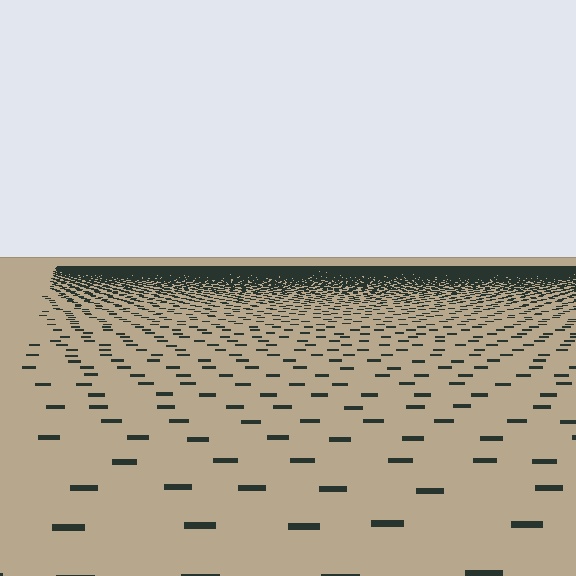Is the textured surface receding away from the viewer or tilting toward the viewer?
The surface is receding away from the viewer. Texture elements get smaller and denser toward the top.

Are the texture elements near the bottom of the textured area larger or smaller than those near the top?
Larger. Near the bottom, elements are closer to the viewer and appear at a bigger on-screen size.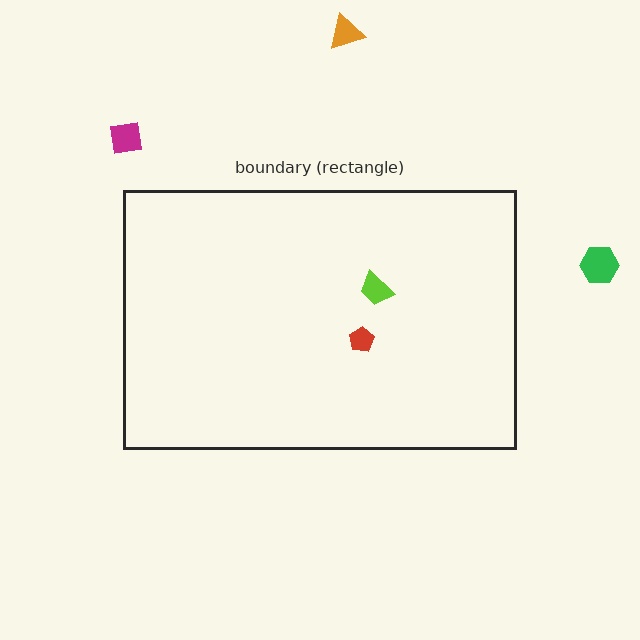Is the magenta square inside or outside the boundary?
Outside.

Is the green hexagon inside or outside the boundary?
Outside.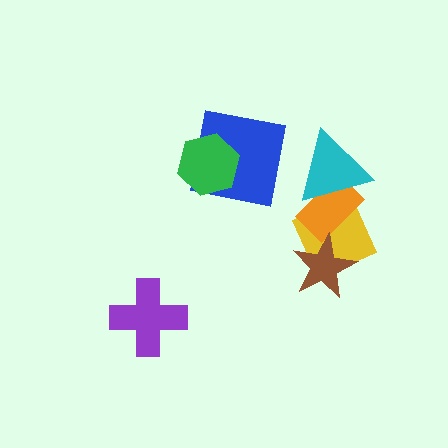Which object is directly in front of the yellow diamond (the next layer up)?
The orange rectangle is directly in front of the yellow diamond.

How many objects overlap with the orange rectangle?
2 objects overlap with the orange rectangle.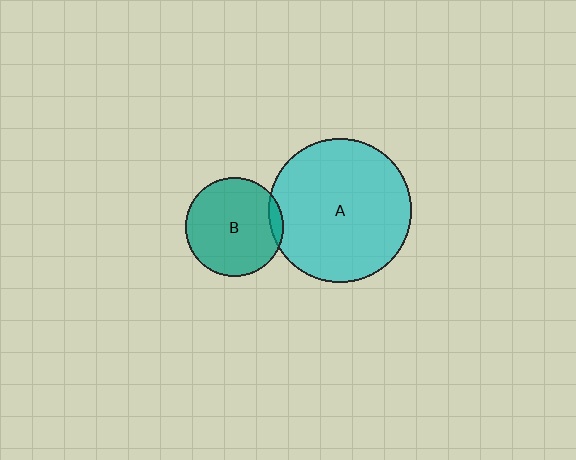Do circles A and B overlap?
Yes.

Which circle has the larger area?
Circle A (cyan).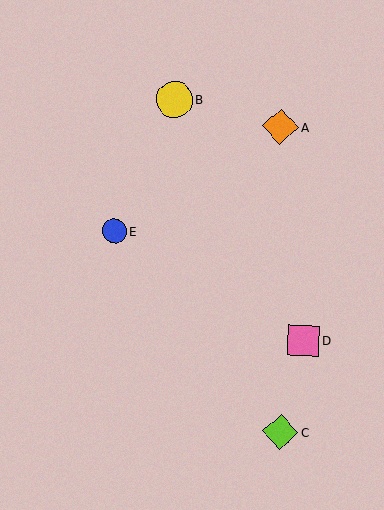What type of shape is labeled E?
Shape E is a blue circle.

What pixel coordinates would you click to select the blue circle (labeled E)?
Click at (114, 231) to select the blue circle E.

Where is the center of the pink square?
The center of the pink square is at (303, 341).